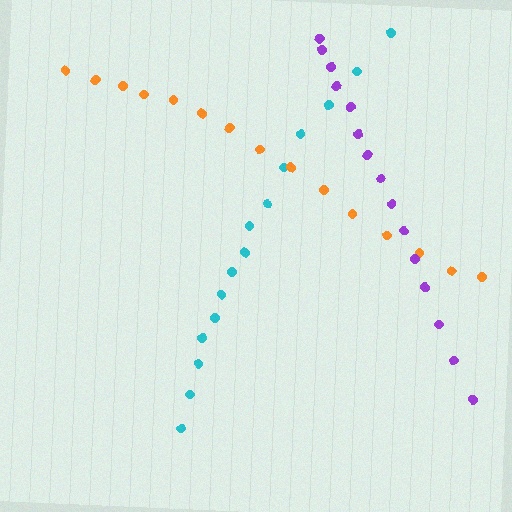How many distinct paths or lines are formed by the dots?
There are 3 distinct paths.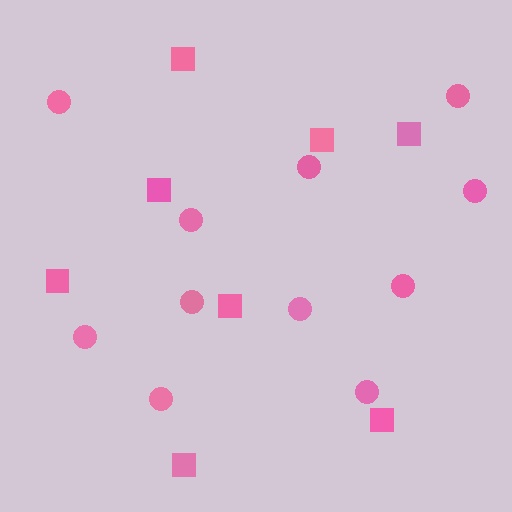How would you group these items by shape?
There are 2 groups: one group of squares (8) and one group of circles (11).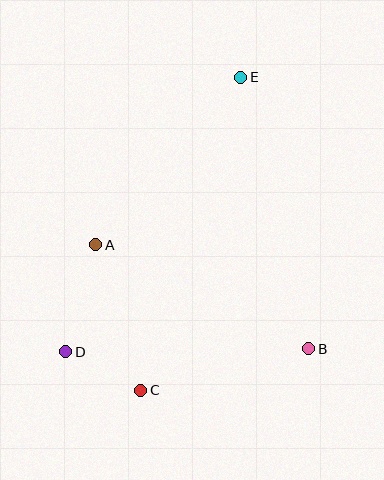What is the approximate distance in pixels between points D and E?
The distance between D and E is approximately 325 pixels.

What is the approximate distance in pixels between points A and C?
The distance between A and C is approximately 152 pixels.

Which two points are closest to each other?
Points C and D are closest to each other.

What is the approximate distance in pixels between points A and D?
The distance between A and D is approximately 111 pixels.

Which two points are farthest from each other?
Points C and E are farthest from each other.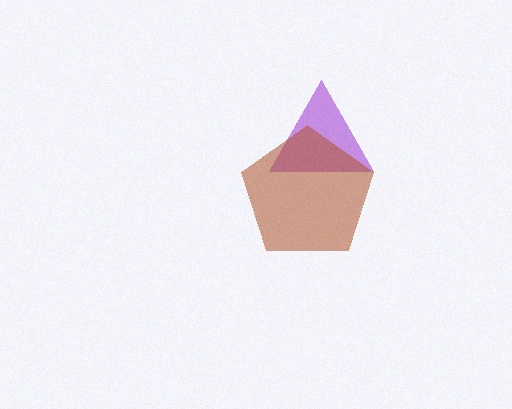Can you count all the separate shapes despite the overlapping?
Yes, there are 2 separate shapes.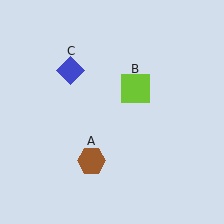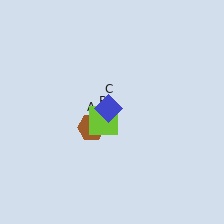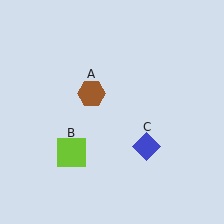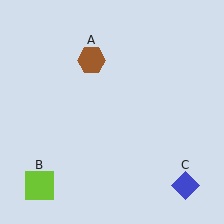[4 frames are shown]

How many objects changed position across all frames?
3 objects changed position: brown hexagon (object A), lime square (object B), blue diamond (object C).